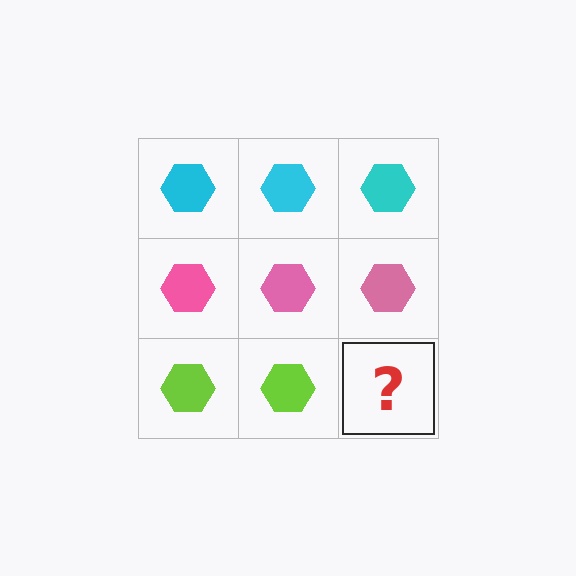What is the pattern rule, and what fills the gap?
The rule is that each row has a consistent color. The gap should be filled with a lime hexagon.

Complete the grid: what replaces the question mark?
The question mark should be replaced with a lime hexagon.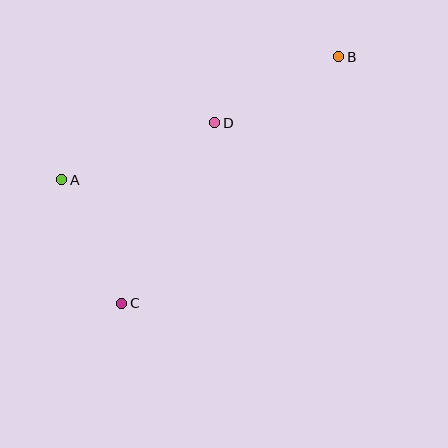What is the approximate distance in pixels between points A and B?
The distance between A and B is approximately 303 pixels.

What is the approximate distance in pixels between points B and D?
The distance between B and D is approximately 141 pixels.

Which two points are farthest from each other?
Points B and C are farthest from each other.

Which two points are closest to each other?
Points A and C are closest to each other.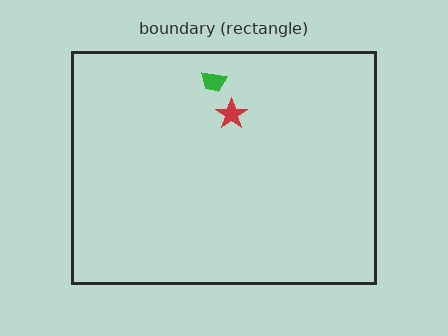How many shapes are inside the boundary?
2 inside, 0 outside.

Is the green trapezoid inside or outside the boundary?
Inside.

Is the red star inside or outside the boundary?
Inside.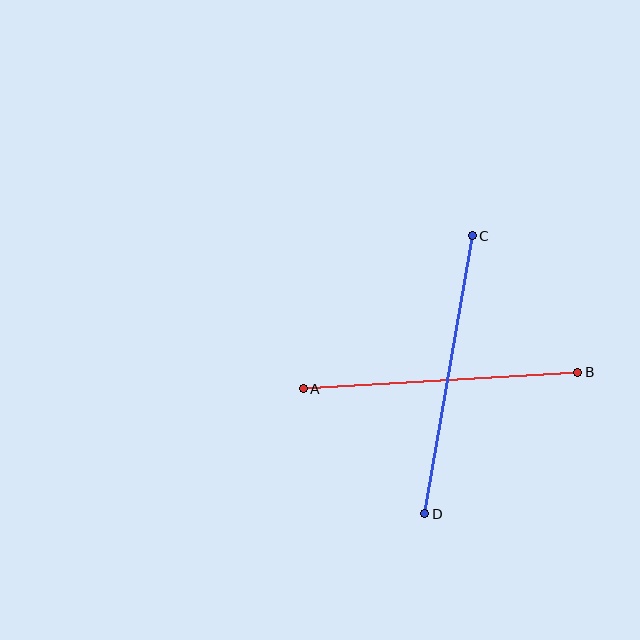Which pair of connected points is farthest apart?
Points C and D are farthest apart.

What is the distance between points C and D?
The distance is approximately 282 pixels.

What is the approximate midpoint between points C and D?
The midpoint is at approximately (448, 375) pixels.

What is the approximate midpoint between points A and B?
The midpoint is at approximately (440, 381) pixels.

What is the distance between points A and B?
The distance is approximately 275 pixels.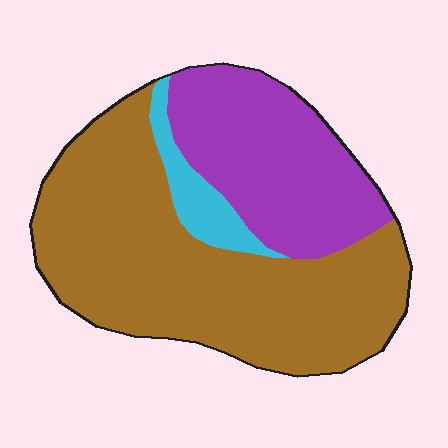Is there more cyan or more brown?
Brown.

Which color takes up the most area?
Brown, at roughly 60%.